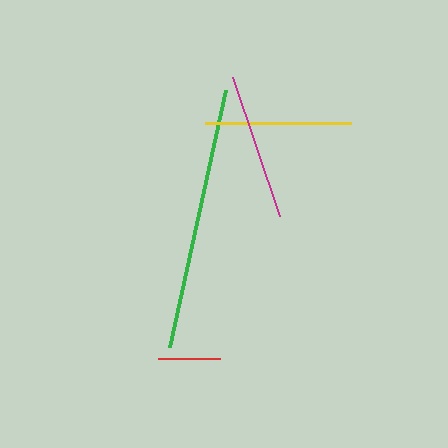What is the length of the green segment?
The green segment is approximately 263 pixels long.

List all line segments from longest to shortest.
From longest to shortest: green, magenta, yellow, red.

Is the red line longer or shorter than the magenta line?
The magenta line is longer than the red line.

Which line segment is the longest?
The green line is the longest at approximately 263 pixels.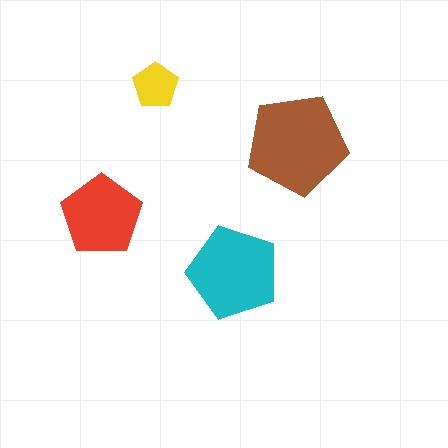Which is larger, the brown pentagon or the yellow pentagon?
The brown one.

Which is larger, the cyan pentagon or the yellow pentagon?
The cyan one.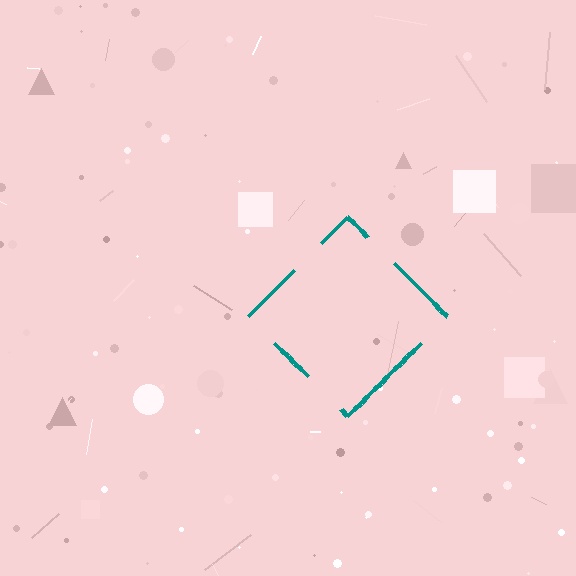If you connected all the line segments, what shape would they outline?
They would outline a diamond.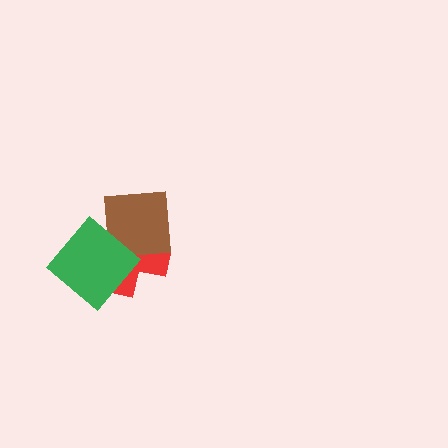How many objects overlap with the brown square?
1 object overlaps with the brown square.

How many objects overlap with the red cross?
2 objects overlap with the red cross.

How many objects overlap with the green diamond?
1 object overlaps with the green diamond.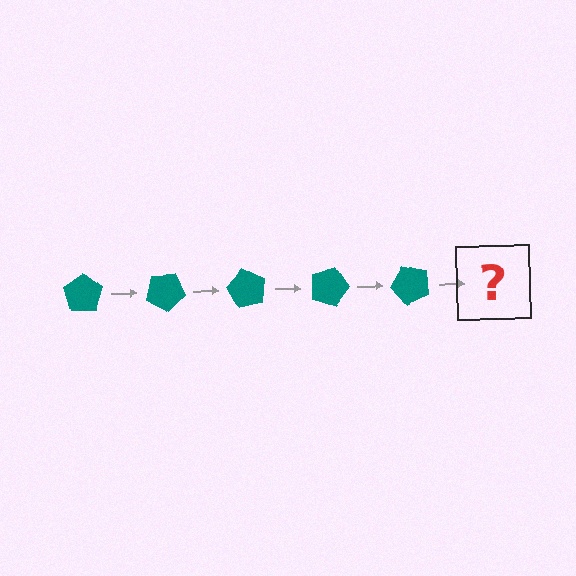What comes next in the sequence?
The next element should be a teal pentagon rotated 150 degrees.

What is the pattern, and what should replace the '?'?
The pattern is that the pentagon rotates 30 degrees each step. The '?' should be a teal pentagon rotated 150 degrees.